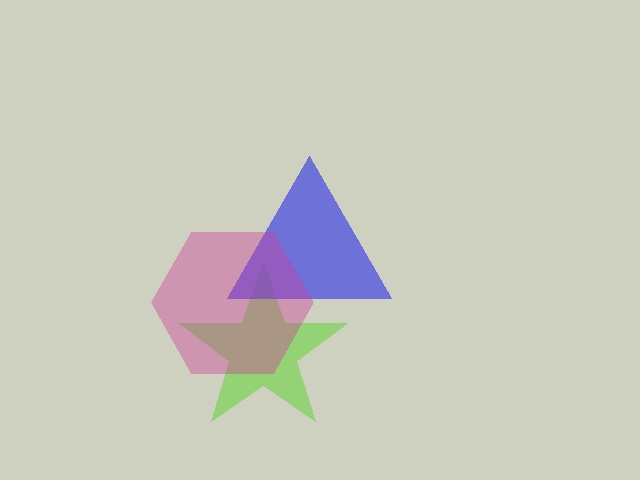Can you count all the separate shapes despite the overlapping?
Yes, there are 3 separate shapes.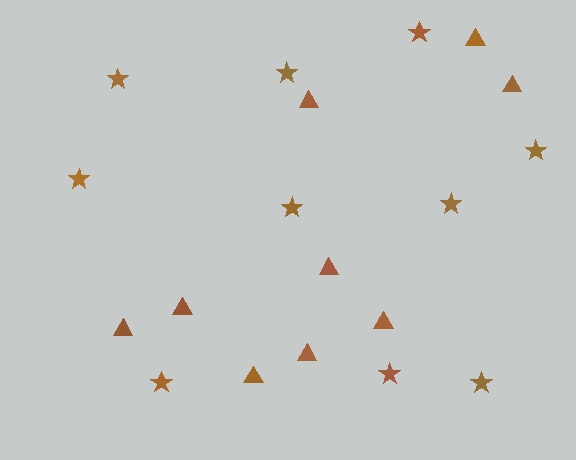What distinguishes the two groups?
There are 2 groups: one group of stars (10) and one group of triangles (9).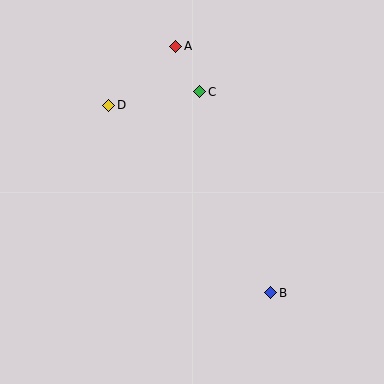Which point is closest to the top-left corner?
Point D is closest to the top-left corner.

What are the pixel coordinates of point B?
Point B is at (271, 293).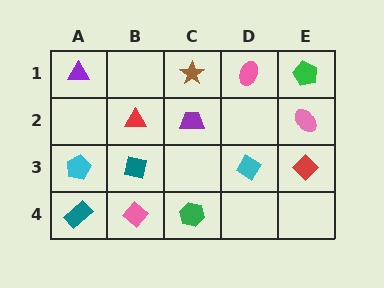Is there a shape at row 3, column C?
No, that cell is empty.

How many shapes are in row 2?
3 shapes.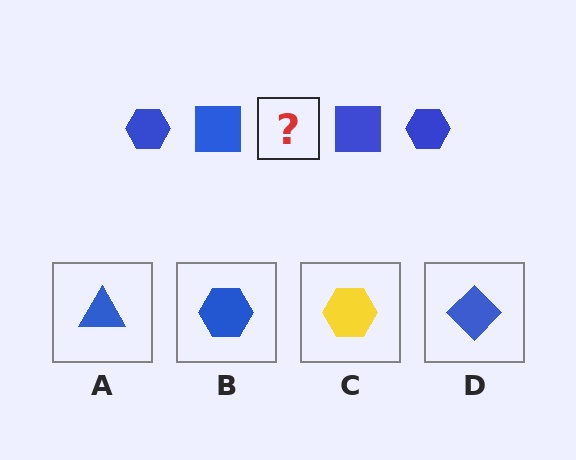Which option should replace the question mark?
Option B.